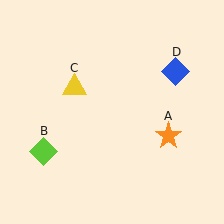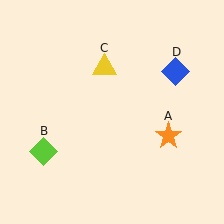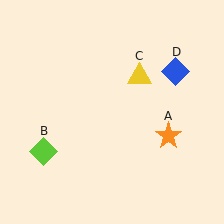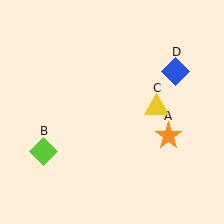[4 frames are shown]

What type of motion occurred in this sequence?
The yellow triangle (object C) rotated clockwise around the center of the scene.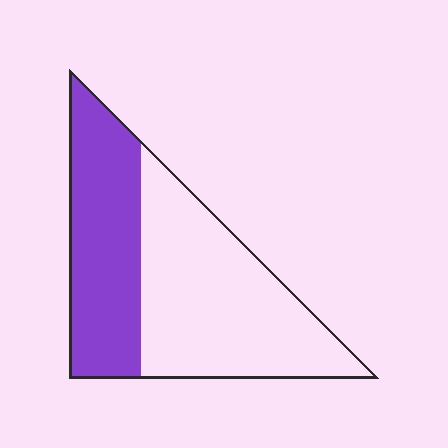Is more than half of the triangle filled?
No.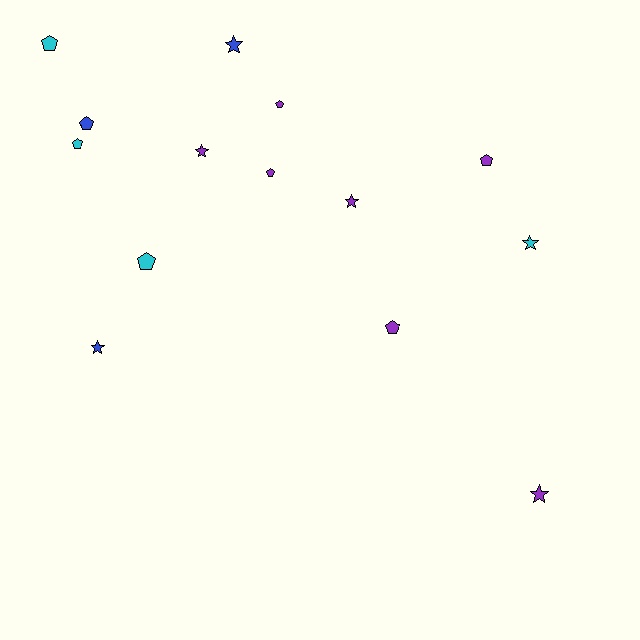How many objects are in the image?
There are 14 objects.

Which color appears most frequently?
Purple, with 7 objects.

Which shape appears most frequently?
Pentagon, with 8 objects.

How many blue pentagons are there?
There is 1 blue pentagon.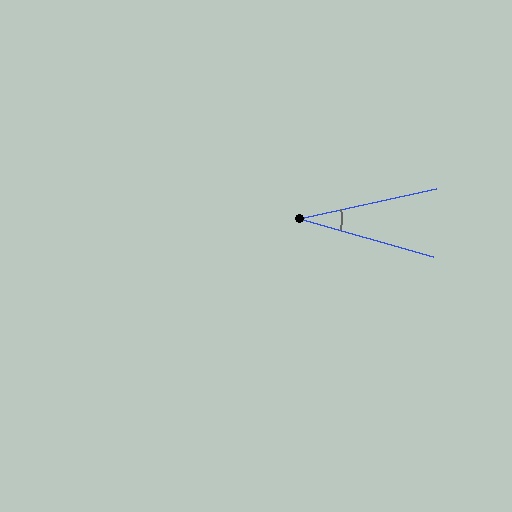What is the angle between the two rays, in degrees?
Approximately 28 degrees.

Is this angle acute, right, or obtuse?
It is acute.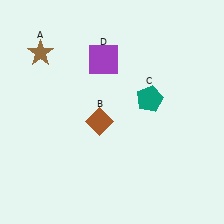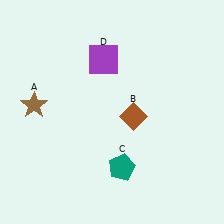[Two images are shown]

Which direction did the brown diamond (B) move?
The brown diamond (B) moved right.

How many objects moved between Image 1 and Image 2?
3 objects moved between the two images.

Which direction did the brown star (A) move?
The brown star (A) moved down.